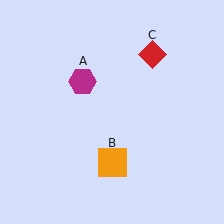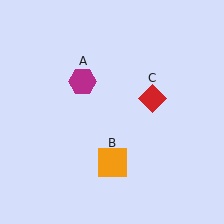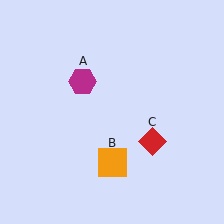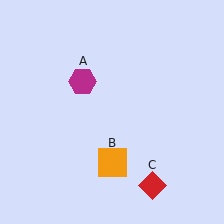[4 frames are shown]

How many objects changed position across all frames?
1 object changed position: red diamond (object C).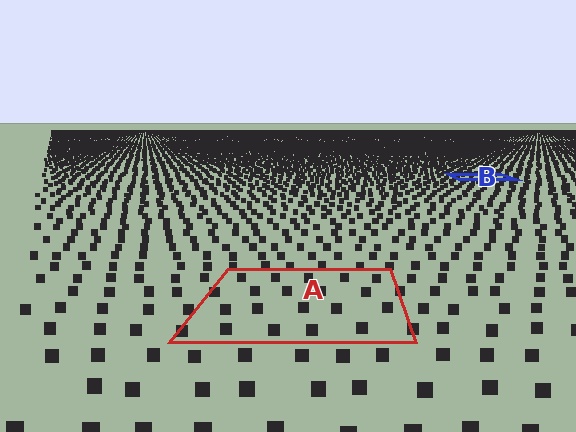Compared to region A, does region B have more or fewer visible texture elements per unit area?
Region B has more texture elements per unit area — they are packed more densely because it is farther away.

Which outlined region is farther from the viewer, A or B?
Region B is farther from the viewer — the texture elements inside it appear smaller and more densely packed.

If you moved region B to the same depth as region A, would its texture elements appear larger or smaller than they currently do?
They would appear larger. At a closer depth, the same texture elements are projected at a bigger on-screen size.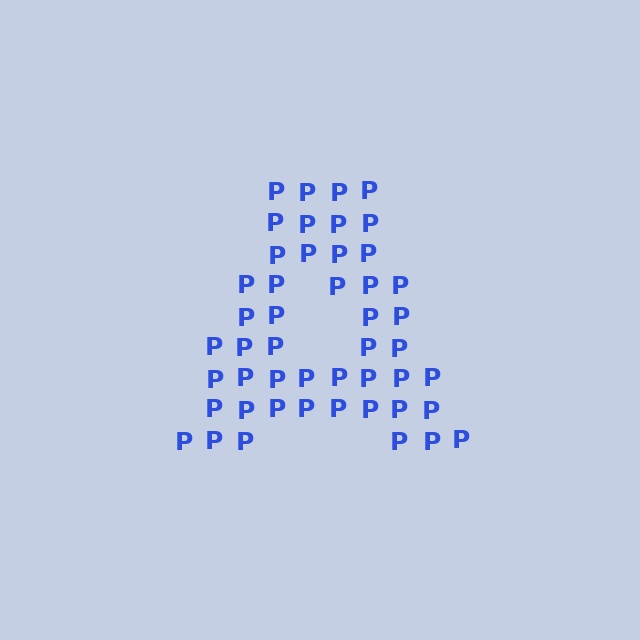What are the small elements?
The small elements are letter P's.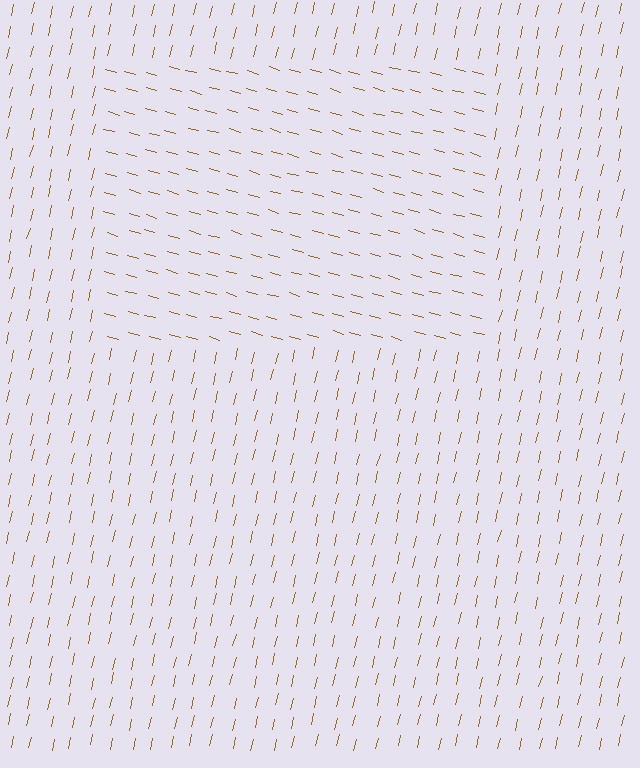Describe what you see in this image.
The image is filled with small brown line segments. A rectangle region in the image has lines oriented differently from the surrounding lines, creating a visible texture boundary.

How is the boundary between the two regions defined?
The boundary is defined purely by a change in line orientation (approximately 87 degrees difference). All lines are the same color and thickness.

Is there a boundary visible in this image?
Yes, there is a texture boundary formed by a change in line orientation.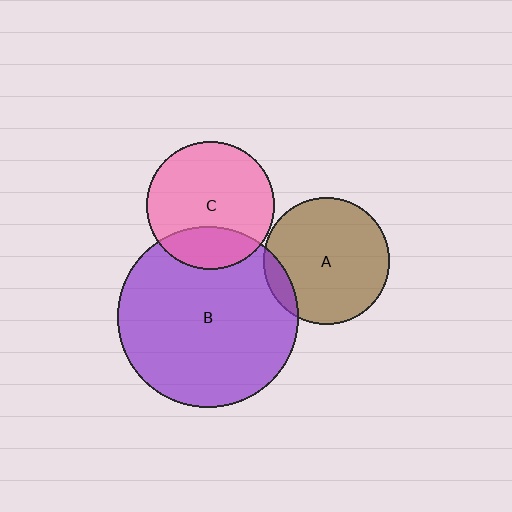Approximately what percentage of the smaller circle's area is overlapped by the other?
Approximately 25%.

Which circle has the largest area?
Circle B (purple).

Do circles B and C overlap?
Yes.